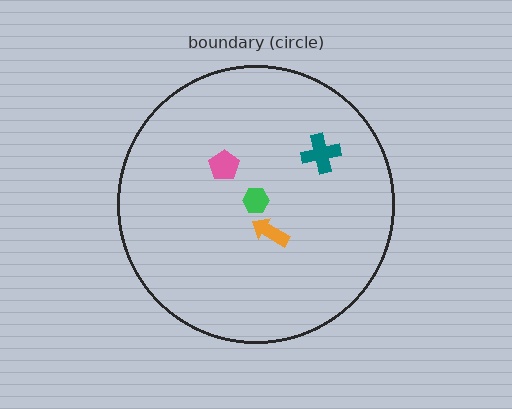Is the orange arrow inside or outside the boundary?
Inside.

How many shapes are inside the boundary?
4 inside, 0 outside.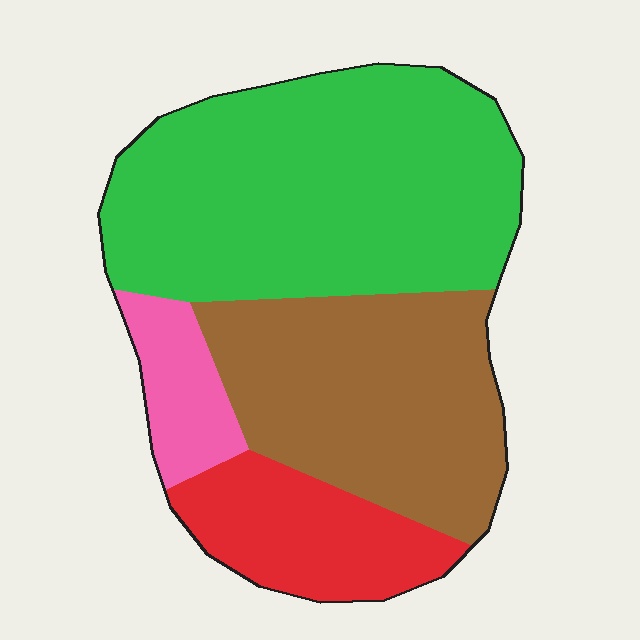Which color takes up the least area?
Pink, at roughly 10%.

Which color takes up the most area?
Green, at roughly 45%.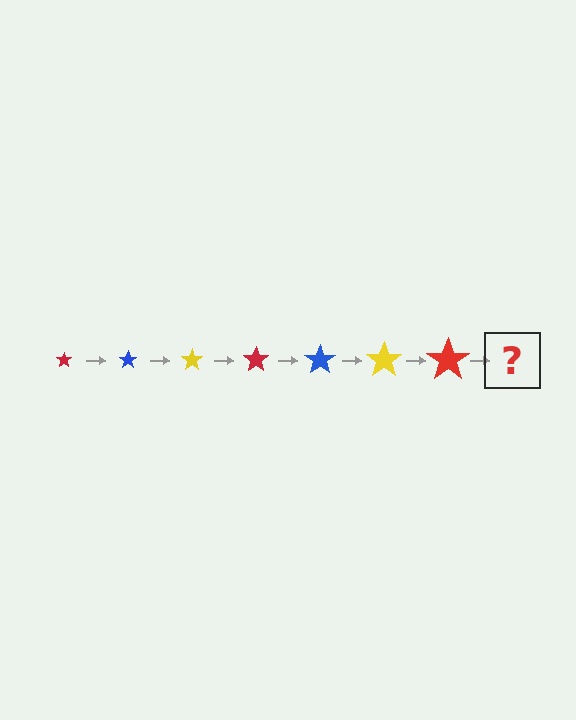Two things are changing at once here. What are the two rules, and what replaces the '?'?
The two rules are that the star grows larger each step and the color cycles through red, blue, and yellow. The '?' should be a blue star, larger than the previous one.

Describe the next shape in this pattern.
It should be a blue star, larger than the previous one.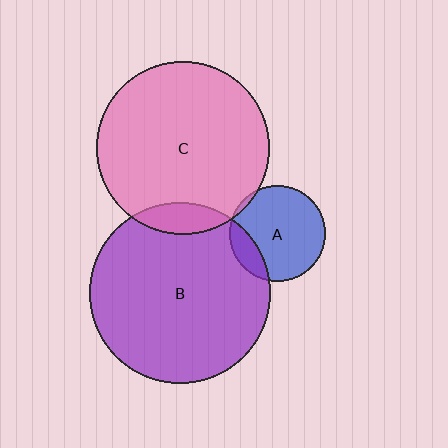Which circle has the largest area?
Circle B (purple).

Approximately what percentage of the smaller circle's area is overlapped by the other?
Approximately 5%.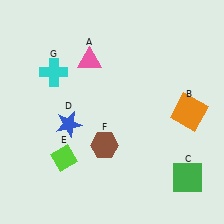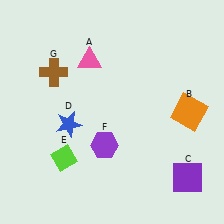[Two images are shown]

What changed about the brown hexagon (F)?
In Image 1, F is brown. In Image 2, it changed to purple.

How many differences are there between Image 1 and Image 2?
There are 3 differences between the two images.